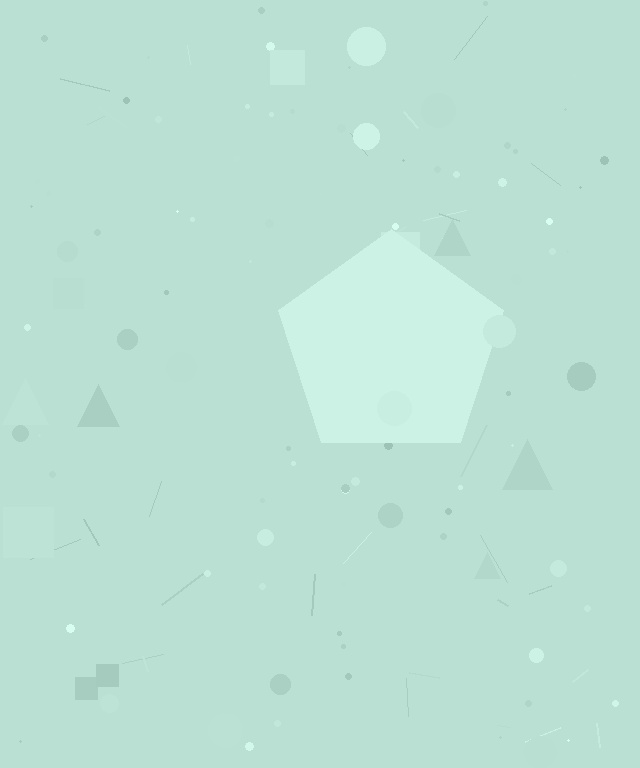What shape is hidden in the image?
A pentagon is hidden in the image.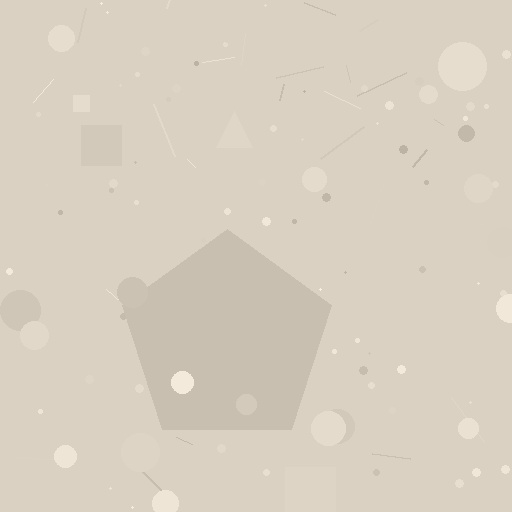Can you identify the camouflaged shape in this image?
The camouflaged shape is a pentagon.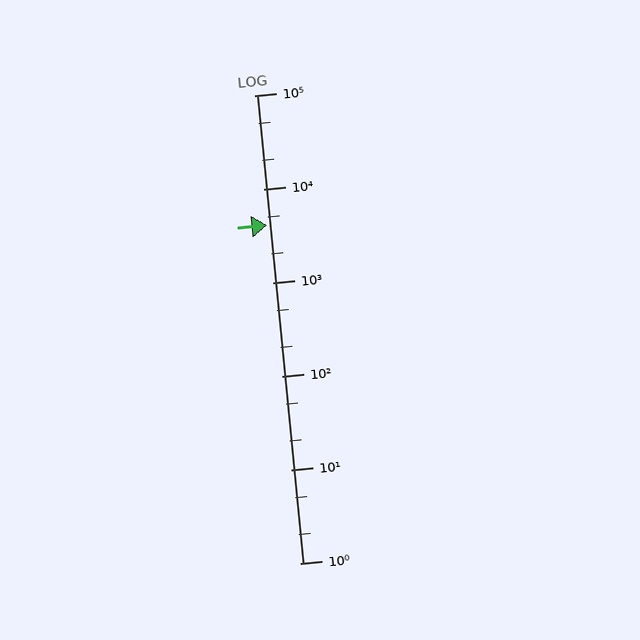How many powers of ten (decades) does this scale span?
The scale spans 5 decades, from 1 to 100000.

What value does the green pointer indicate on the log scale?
The pointer indicates approximately 4100.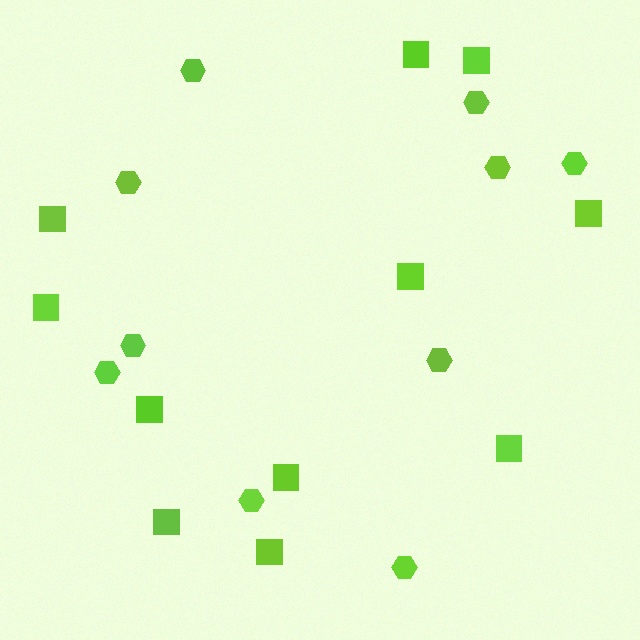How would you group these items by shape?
There are 2 groups: one group of squares (11) and one group of hexagons (10).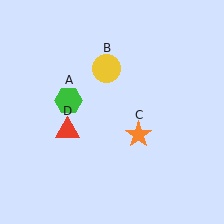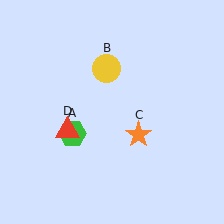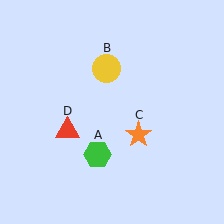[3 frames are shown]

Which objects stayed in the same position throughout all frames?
Yellow circle (object B) and orange star (object C) and red triangle (object D) remained stationary.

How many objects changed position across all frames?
1 object changed position: green hexagon (object A).